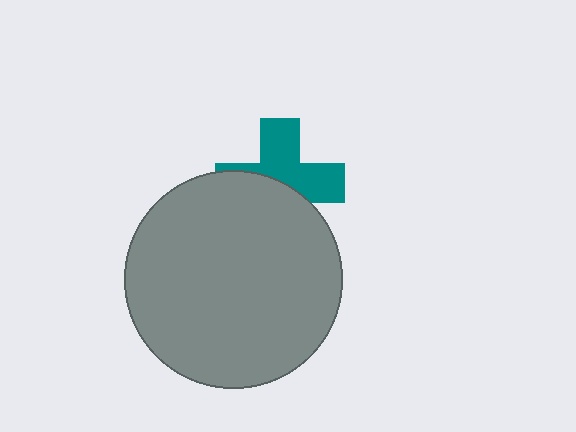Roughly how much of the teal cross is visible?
About half of it is visible (roughly 53%).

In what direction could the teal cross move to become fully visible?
The teal cross could move up. That would shift it out from behind the gray circle entirely.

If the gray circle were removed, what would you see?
You would see the complete teal cross.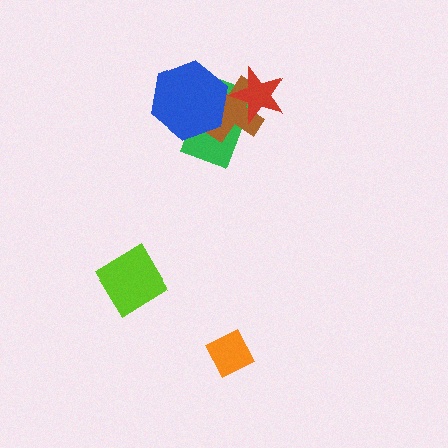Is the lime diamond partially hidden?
No, no other shape covers it.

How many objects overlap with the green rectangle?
3 objects overlap with the green rectangle.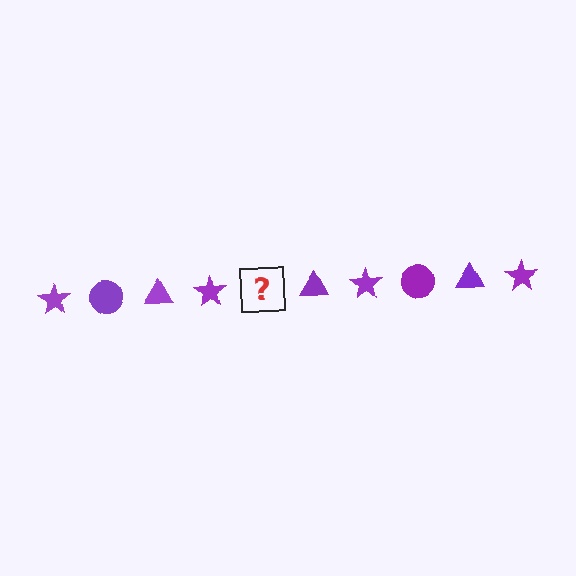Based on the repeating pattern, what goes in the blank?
The blank should be a purple circle.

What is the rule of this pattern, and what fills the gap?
The rule is that the pattern cycles through star, circle, triangle shapes in purple. The gap should be filled with a purple circle.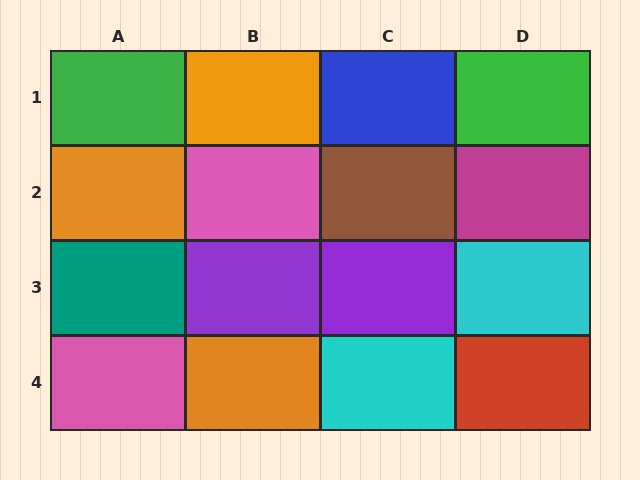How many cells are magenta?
1 cell is magenta.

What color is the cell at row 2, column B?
Pink.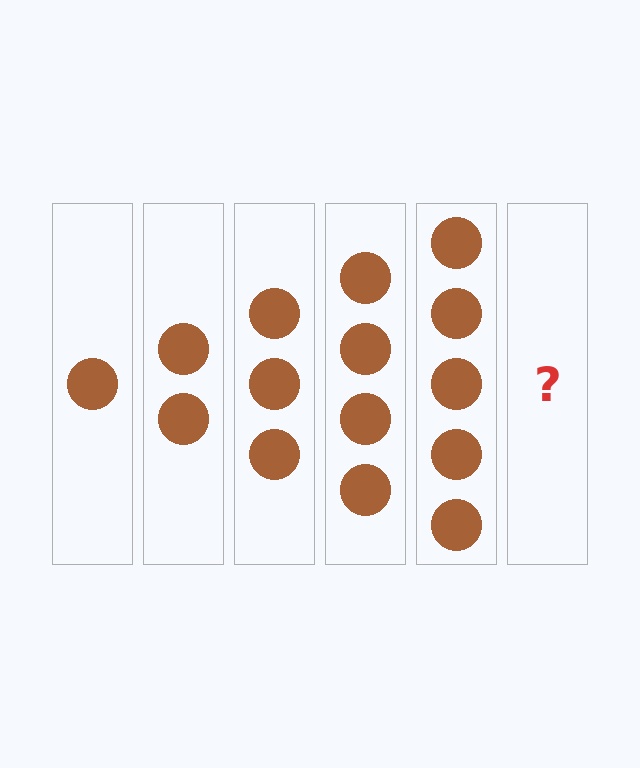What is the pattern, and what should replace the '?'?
The pattern is that each step adds one more circle. The '?' should be 6 circles.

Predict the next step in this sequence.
The next step is 6 circles.